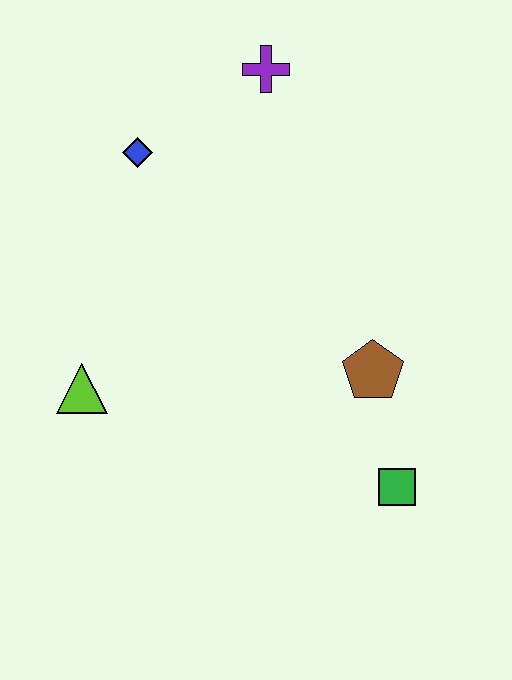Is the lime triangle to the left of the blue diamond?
Yes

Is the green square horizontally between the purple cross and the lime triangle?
No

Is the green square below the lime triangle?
Yes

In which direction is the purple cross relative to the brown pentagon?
The purple cross is above the brown pentagon.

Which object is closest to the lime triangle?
The blue diamond is closest to the lime triangle.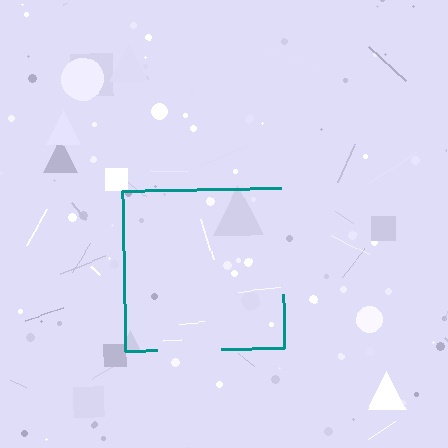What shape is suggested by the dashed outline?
The dashed outline suggests a square.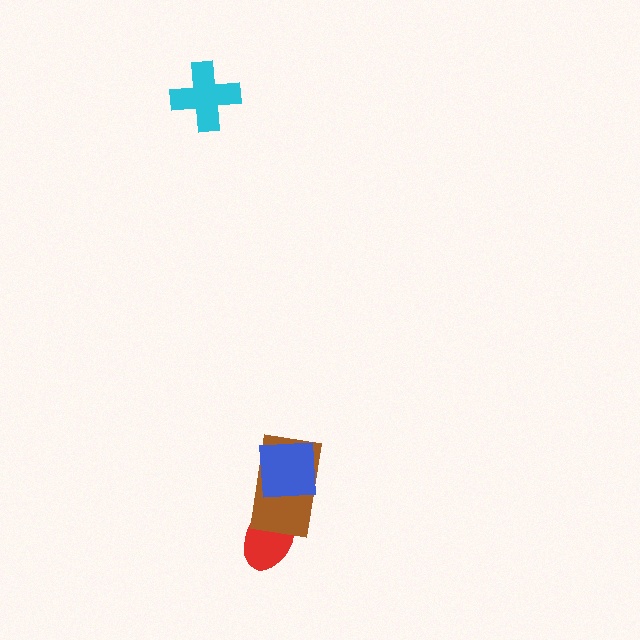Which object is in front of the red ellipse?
The brown rectangle is in front of the red ellipse.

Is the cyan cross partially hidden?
No, no other shape covers it.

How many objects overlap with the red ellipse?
1 object overlaps with the red ellipse.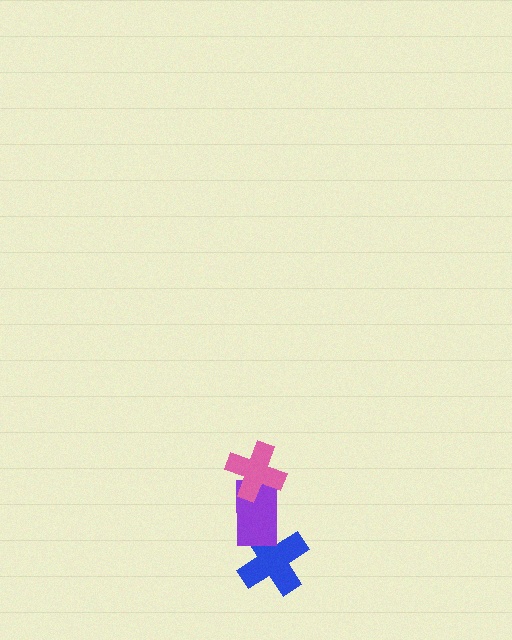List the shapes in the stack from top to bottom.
From top to bottom: the pink cross, the purple rectangle, the blue cross.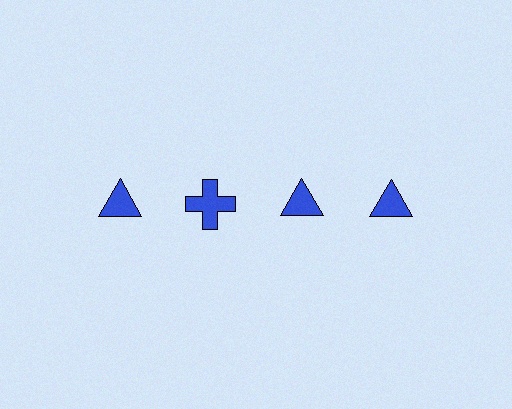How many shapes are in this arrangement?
There are 4 shapes arranged in a grid pattern.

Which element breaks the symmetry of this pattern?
The blue cross in the top row, second from left column breaks the symmetry. All other shapes are blue triangles.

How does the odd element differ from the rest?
It has a different shape: cross instead of triangle.